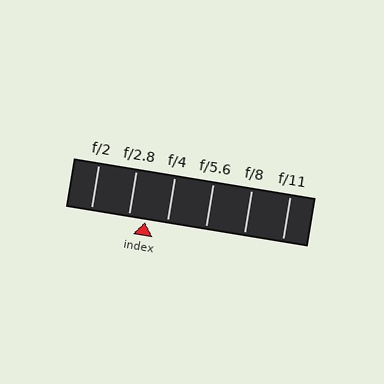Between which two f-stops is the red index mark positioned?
The index mark is between f/2.8 and f/4.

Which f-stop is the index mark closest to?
The index mark is closest to f/2.8.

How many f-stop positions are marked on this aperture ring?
There are 6 f-stop positions marked.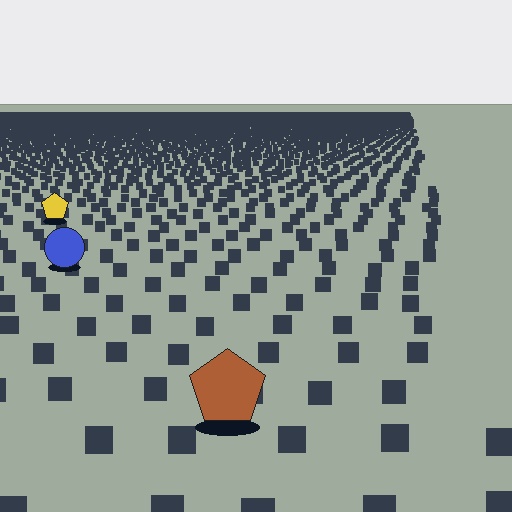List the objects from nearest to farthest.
From nearest to farthest: the brown pentagon, the blue circle, the yellow pentagon.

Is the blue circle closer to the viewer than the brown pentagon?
No. The brown pentagon is closer — you can tell from the texture gradient: the ground texture is coarser near it.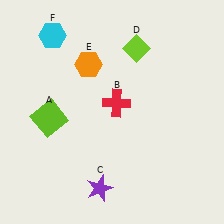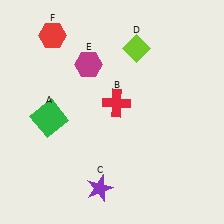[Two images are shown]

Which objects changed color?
A changed from lime to green. E changed from orange to magenta. F changed from cyan to red.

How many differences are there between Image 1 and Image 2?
There are 3 differences between the two images.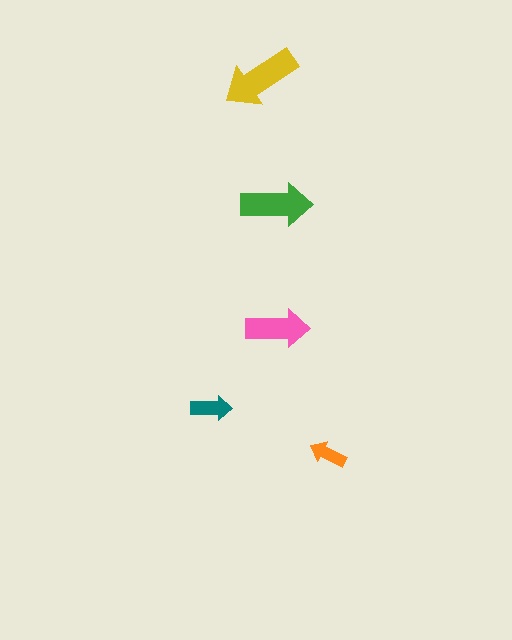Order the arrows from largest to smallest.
the yellow one, the green one, the pink one, the teal one, the orange one.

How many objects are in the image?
There are 5 objects in the image.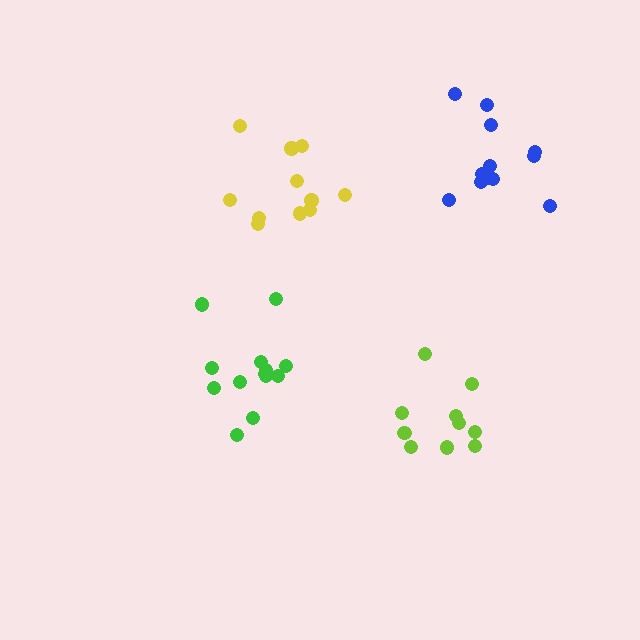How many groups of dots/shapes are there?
There are 4 groups.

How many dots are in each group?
Group 1: 11 dots, Group 2: 10 dots, Group 3: 12 dots, Group 4: 13 dots (46 total).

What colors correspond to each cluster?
The clusters are colored: yellow, lime, blue, green.